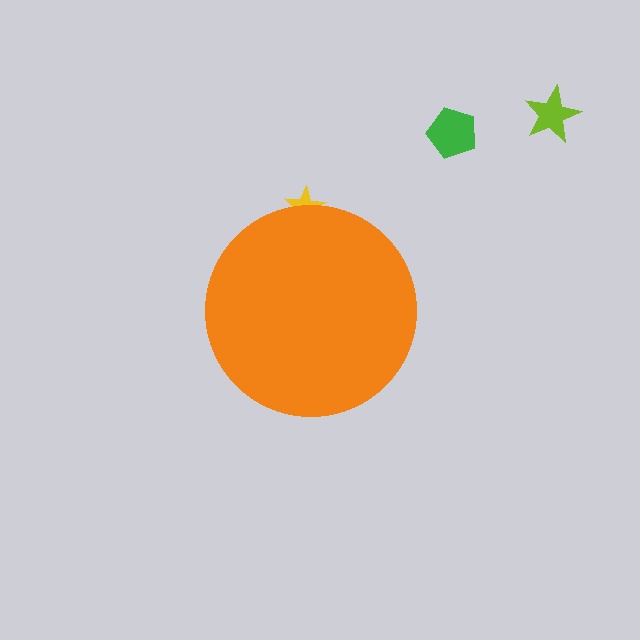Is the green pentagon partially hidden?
No, the green pentagon is fully visible.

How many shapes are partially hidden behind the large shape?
1 shape is partially hidden.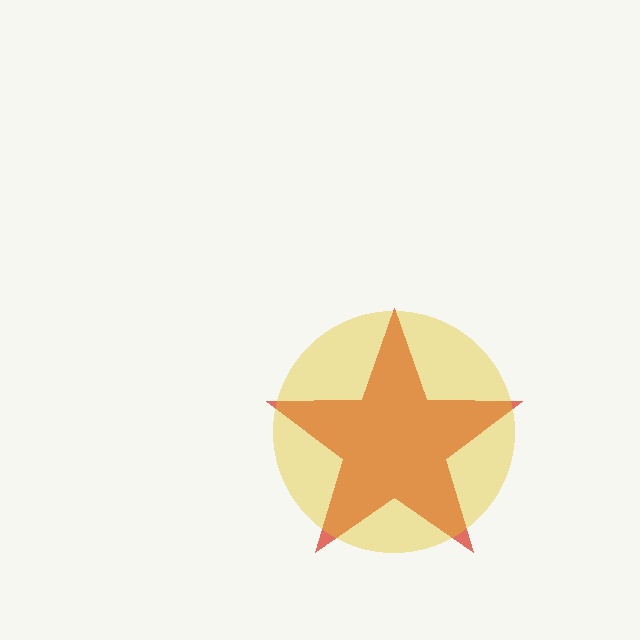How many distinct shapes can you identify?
There are 2 distinct shapes: a red star, a yellow circle.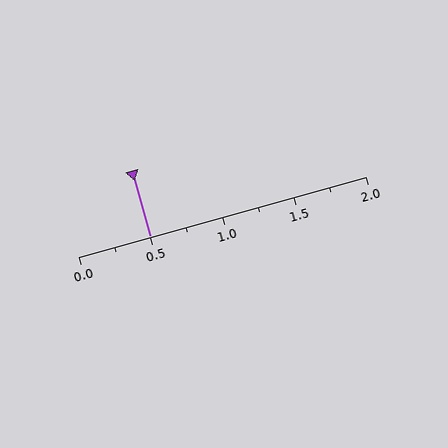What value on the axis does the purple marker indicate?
The marker indicates approximately 0.5.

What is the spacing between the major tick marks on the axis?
The major ticks are spaced 0.5 apart.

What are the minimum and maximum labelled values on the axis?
The axis runs from 0.0 to 2.0.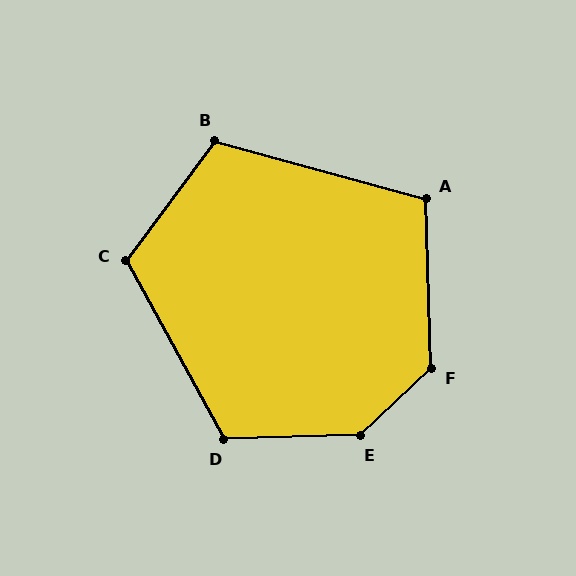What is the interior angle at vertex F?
Approximately 132 degrees (obtuse).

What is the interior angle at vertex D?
Approximately 117 degrees (obtuse).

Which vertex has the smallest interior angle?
A, at approximately 107 degrees.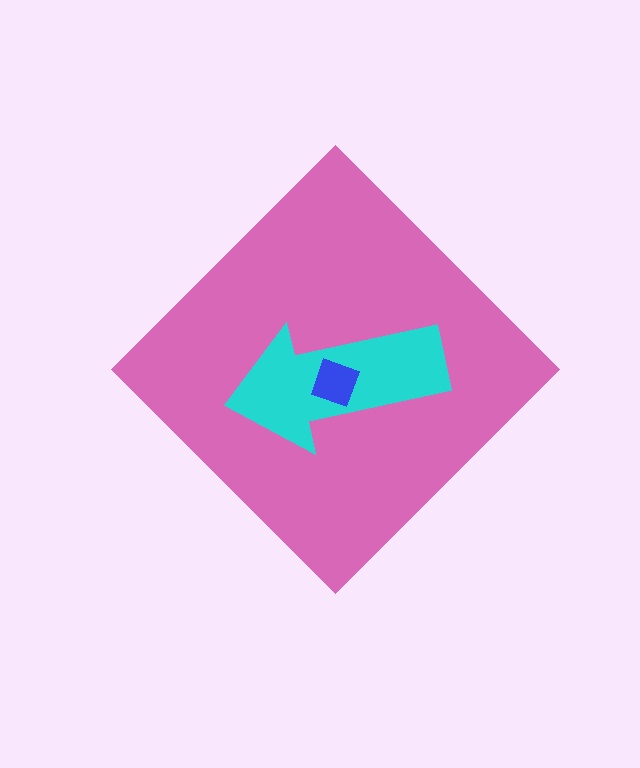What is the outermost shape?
The pink diamond.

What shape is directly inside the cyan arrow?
The blue square.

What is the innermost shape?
The blue square.